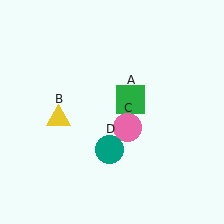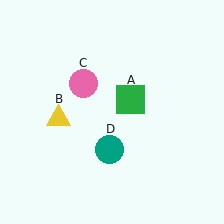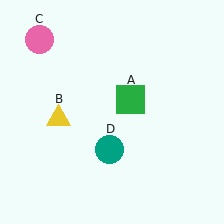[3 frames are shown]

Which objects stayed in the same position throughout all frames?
Green square (object A) and yellow triangle (object B) and teal circle (object D) remained stationary.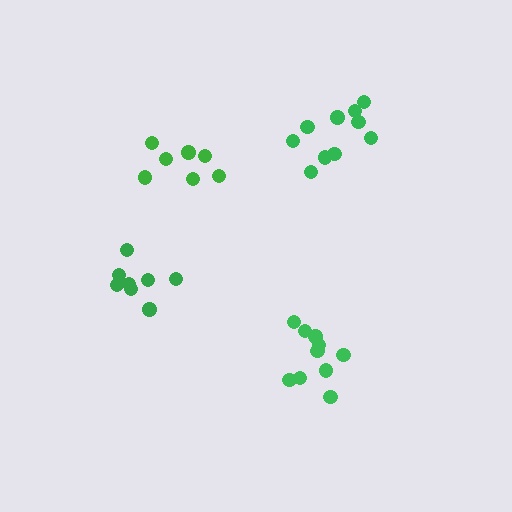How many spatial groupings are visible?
There are 4 spatial groupings.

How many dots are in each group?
Group 1: 10 dots, Group 2: 8 dots, Group 3: 11 dots, Group 4: 7 dots (36 total).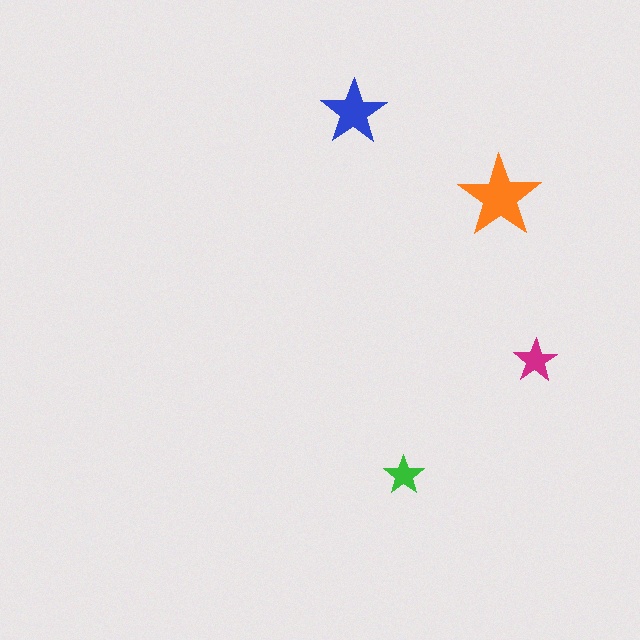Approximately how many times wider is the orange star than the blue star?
About 1.5 times wider.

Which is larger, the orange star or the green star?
The orange one.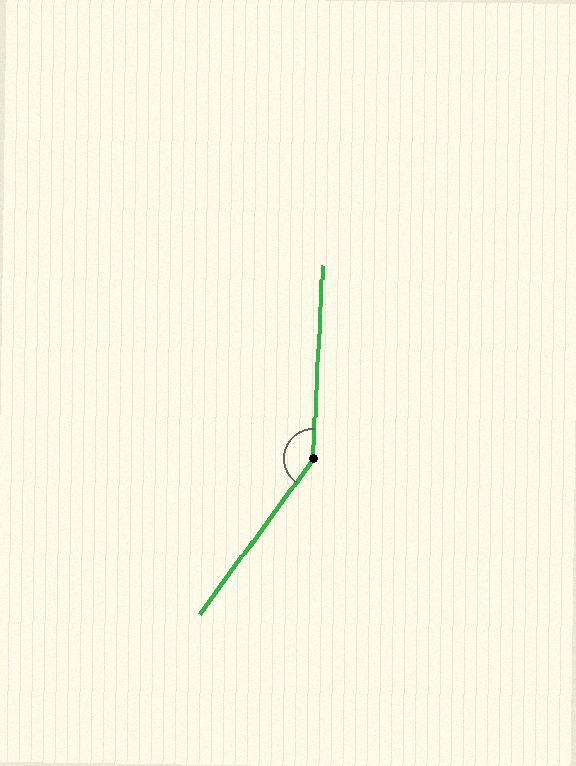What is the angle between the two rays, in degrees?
Approximately 146 degrees.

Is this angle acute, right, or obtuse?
It is obtuse.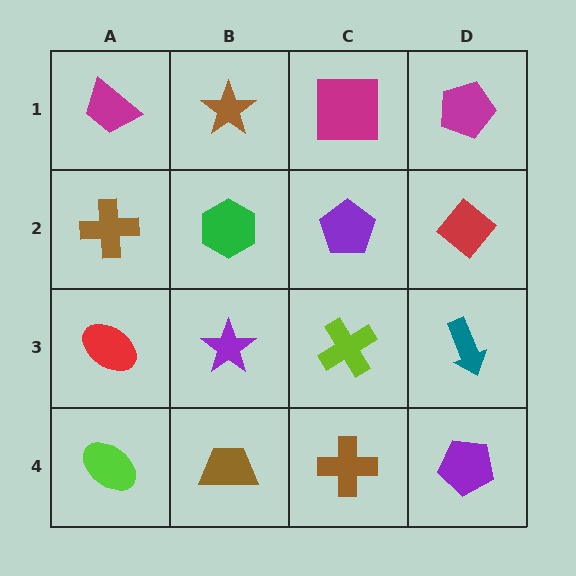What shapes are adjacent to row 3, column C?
A purple pentagon (row 2, column C), a brown cross (row 4, column C), a purple star (row 3, column B), a teal arrow (row 3, column D).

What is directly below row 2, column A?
A red ellipse.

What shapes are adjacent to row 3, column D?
A red diamond (row 2, column D), a purple pentagon (row 4, column D), a lime cross (row 3, column C).